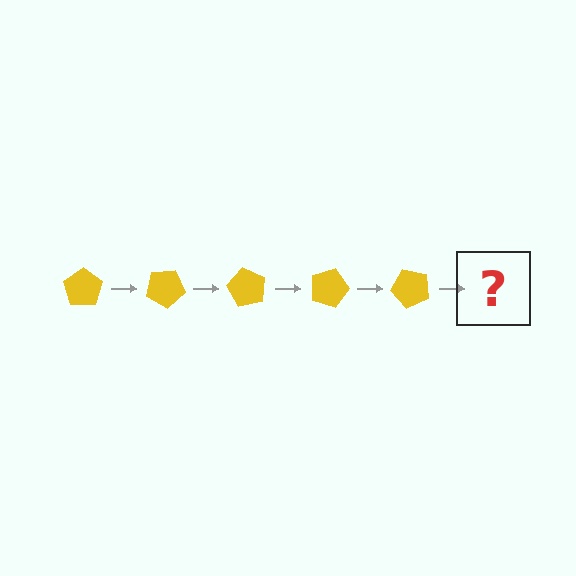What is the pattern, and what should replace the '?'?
The pattern is that the pentagon rotates 30 degrees each step. The '?' should be a yellow pentagon rotated 150 degrees.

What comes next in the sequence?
The next element should be a yellow pentagon rotated 150 degrees.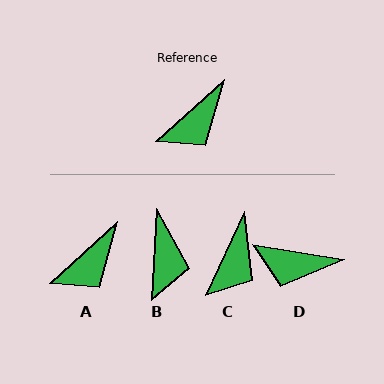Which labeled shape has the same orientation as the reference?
A.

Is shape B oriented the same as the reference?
No, it is off by about 45 degrees.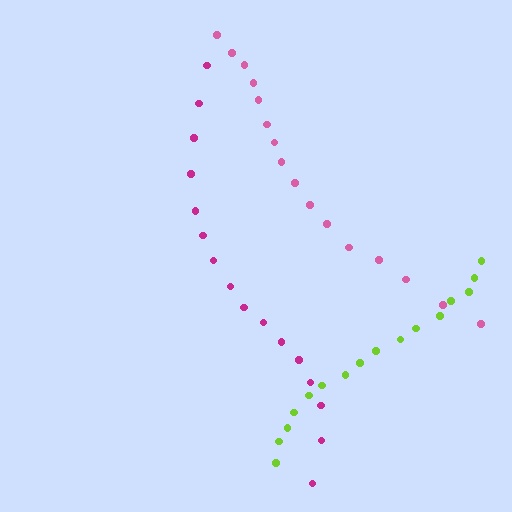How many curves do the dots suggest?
There are 3 distinct paths.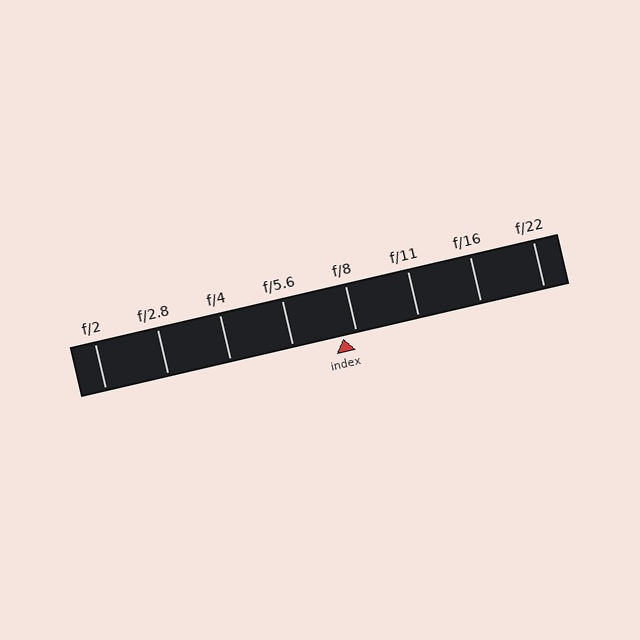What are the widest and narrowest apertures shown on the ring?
The widest aperture shown is f/2 and the narrowest is f/22.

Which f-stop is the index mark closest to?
The index mark is closest to f/8.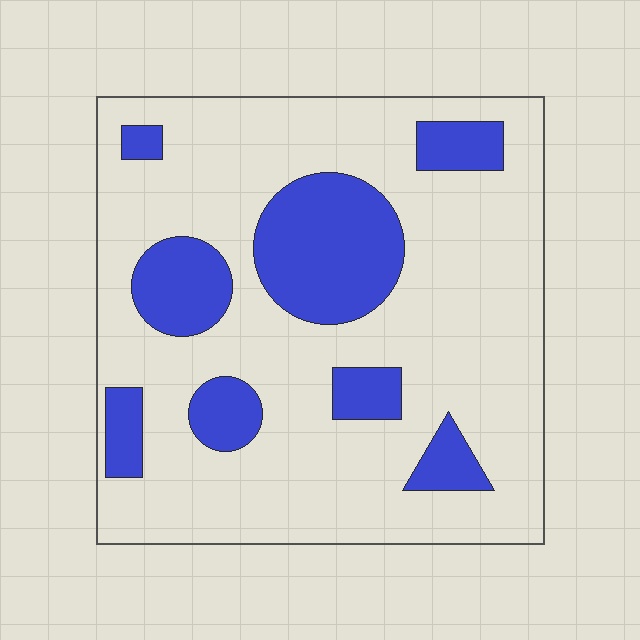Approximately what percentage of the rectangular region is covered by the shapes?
Approximately 25%.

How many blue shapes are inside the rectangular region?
8.